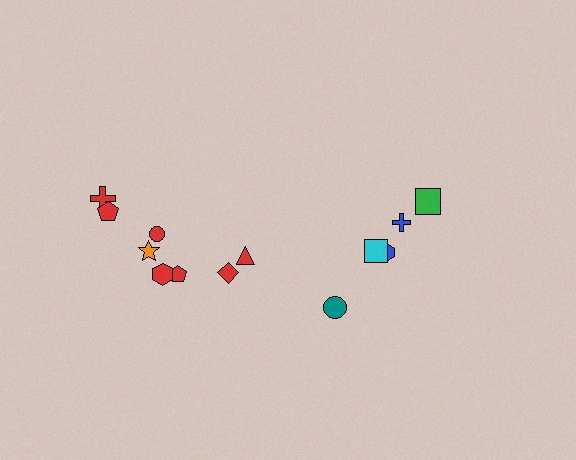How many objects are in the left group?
There are 8 objects.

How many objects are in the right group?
There are 5 objects.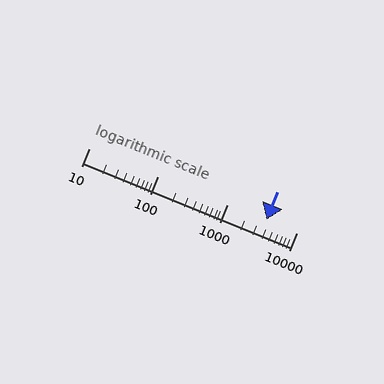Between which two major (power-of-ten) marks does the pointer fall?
The pointer is between 1000 and 10000.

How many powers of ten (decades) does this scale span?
The scale spans 3 decades, from 10 to 10000.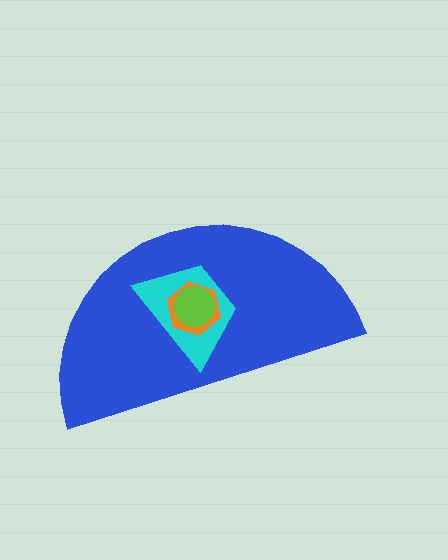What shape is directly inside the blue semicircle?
The cyan trapezoid.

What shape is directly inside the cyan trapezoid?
The orange hexagon.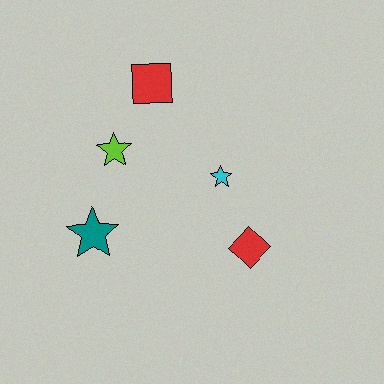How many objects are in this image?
There are 5 objects.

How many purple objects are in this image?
There are no purple objects.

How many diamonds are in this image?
There is 1 diamond.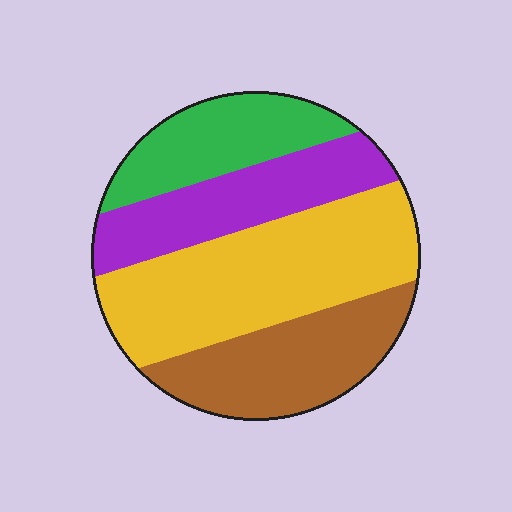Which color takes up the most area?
Yellow, at roughly 40%.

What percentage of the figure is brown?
Brown covers 23% of the figure.